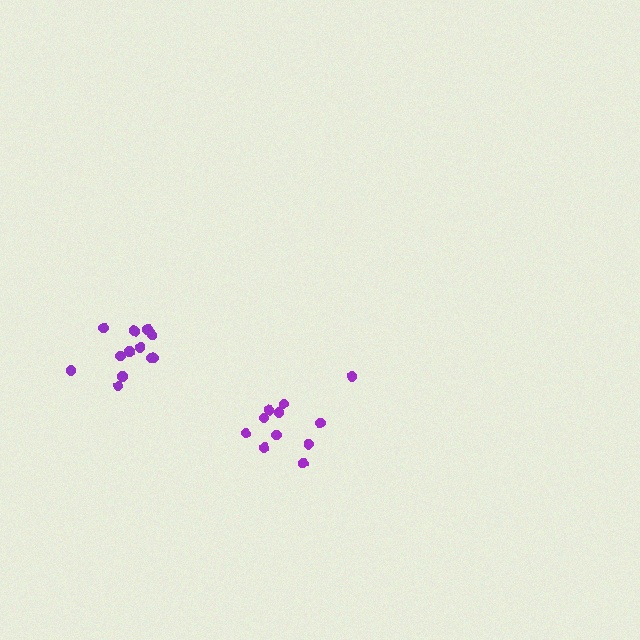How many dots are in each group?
Group 1: 11 dots, Group 2: 12 dots (23 total).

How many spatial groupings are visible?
There are 2 spatial groupings.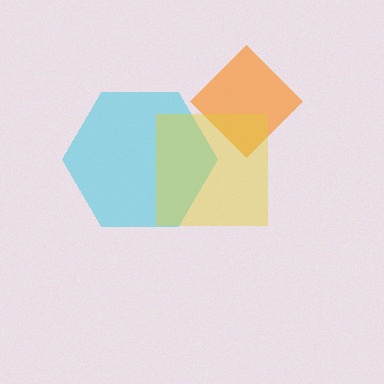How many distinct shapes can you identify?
There are 3 distinct shapes: a cyan hexagon, an orange diamond, a yellow square.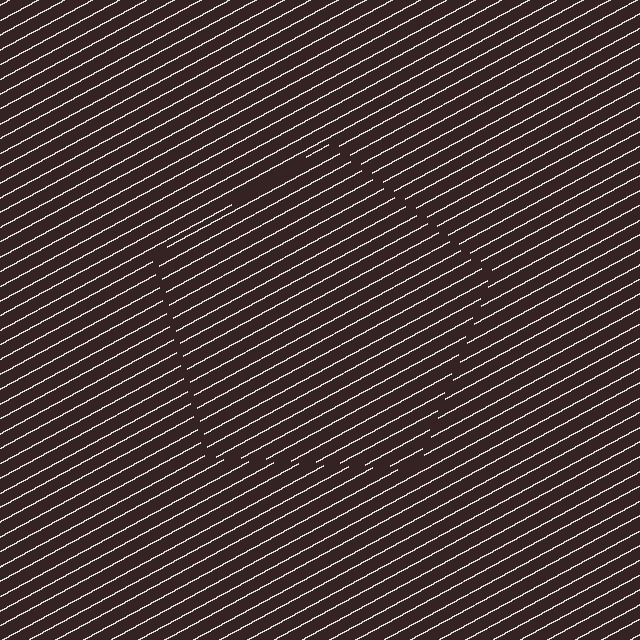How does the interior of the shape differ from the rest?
The interior of the shape contains the same grating, shifted by half a period — the contour is defined by the phase discontinuity where line-ends from the inner and outer gratings abut.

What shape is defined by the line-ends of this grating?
An illusory pentagon. The interior of the shape contains the same grating, shifted by half a period — the contour is defined by the phase discontinuity where line-ends from the inner and outer gratings abut.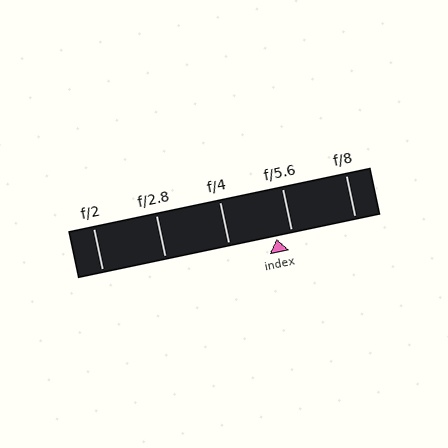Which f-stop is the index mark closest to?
The index mark is closest to f/5.6.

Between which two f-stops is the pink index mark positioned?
The index mark is between f/4 and f/5.6.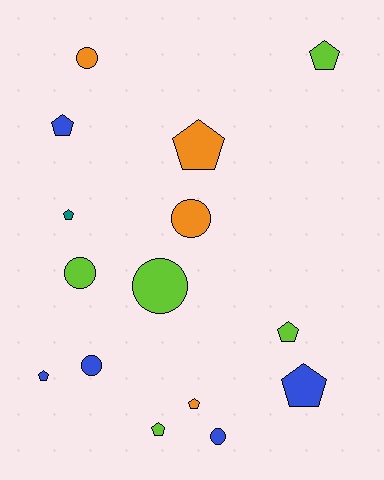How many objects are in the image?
There are 15 objects.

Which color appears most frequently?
Lime, with 5 objects.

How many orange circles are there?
There are 2 orange circles.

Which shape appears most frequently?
Pentagon, with 9 objects.